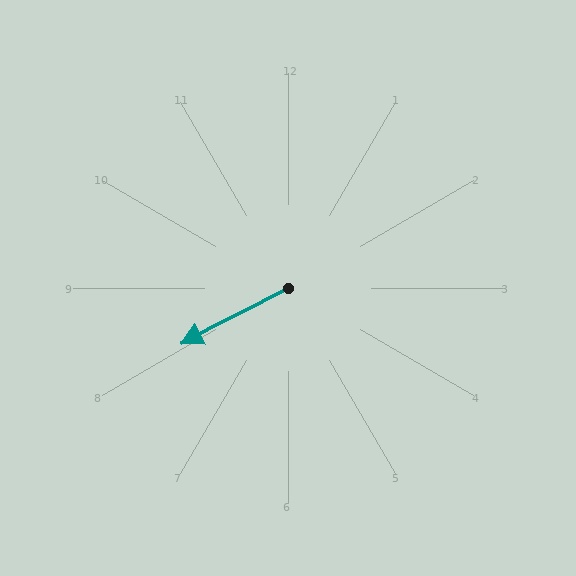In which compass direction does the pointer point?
Southwest.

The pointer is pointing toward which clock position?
Roughly 8 o'clock.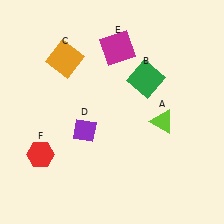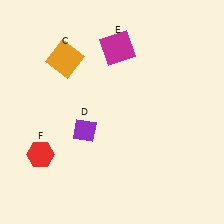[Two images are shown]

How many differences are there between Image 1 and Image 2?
There are 2 differences between the two images.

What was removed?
The green square (B), the lime triangle (A) were removed in Image 2.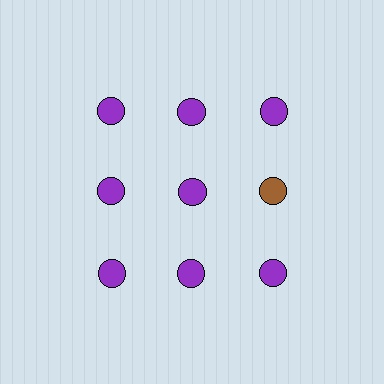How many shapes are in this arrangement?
There are 9 shapes arranged in a grid pattern.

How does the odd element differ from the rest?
It has a different color: brown instead of purple.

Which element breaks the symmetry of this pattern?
The brown circle in the second row, center column breaks the symmetry. All other shapes are purple circles.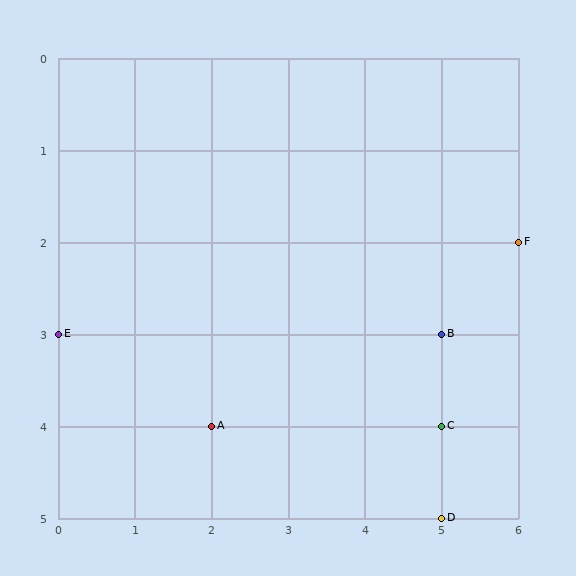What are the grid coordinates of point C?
Point C is at grid coordinates (5, 4).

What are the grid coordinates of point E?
Point E is at grid coordinates (0, 3).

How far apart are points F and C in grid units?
Points F and C are 1 column and 2 rows apart (about 2.2 grid units diagonally).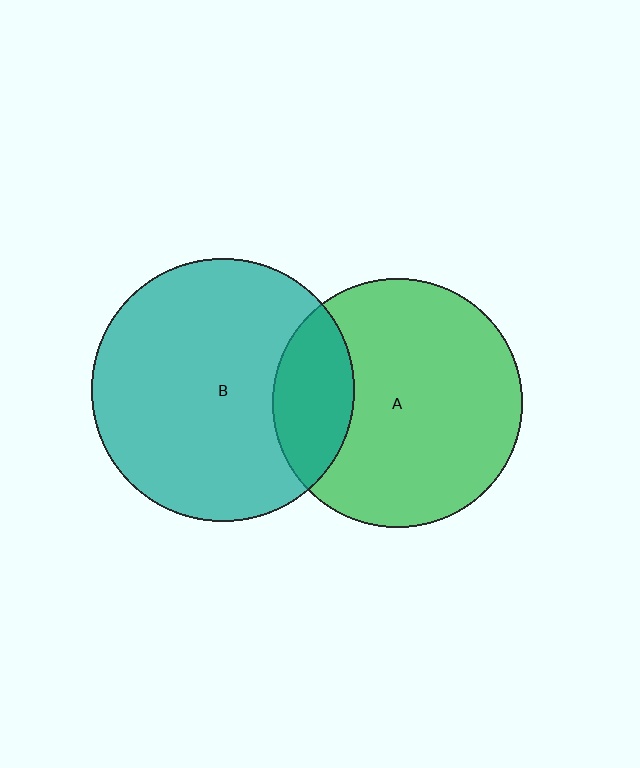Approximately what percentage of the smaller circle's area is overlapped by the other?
Approximately 20%.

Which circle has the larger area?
Circle B (teal).